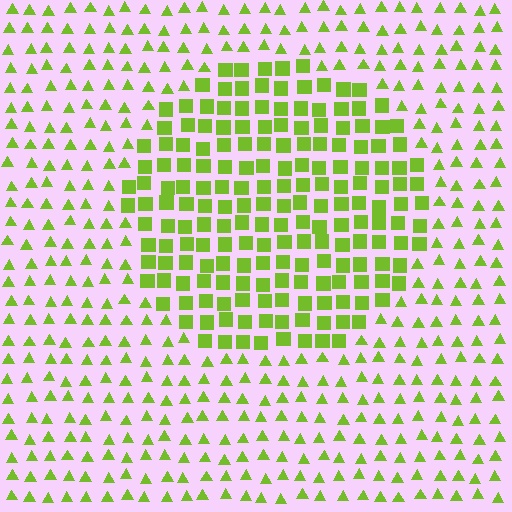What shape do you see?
I see a circle.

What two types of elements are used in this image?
The image uses squares inside the circle region and triangles outside it.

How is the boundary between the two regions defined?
The boundary is defined by a change in element shape: squares inside vs. triangles outside. All elements share the same color and spacing.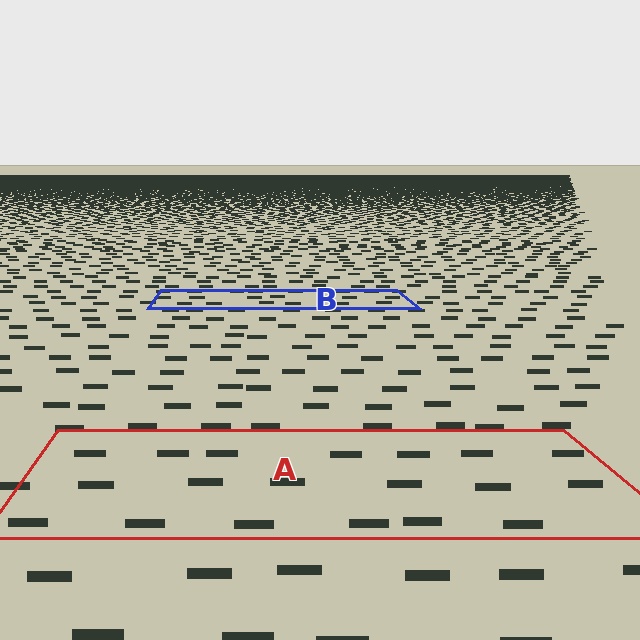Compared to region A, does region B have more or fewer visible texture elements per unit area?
Region B has more texture elements per unit area — they are packed more densely because it is farther away.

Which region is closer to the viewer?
Region A is closer. The texture elements there are larger and more spread out.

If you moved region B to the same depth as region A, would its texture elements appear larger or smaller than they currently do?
They would appear larger. At a closer depth, the same texture elements are projected at a bigger on-screen size.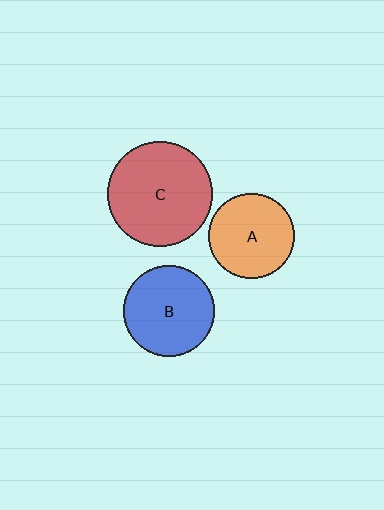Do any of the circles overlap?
No, none of the circles overlap.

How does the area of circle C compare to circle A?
Approximately 1.5 times.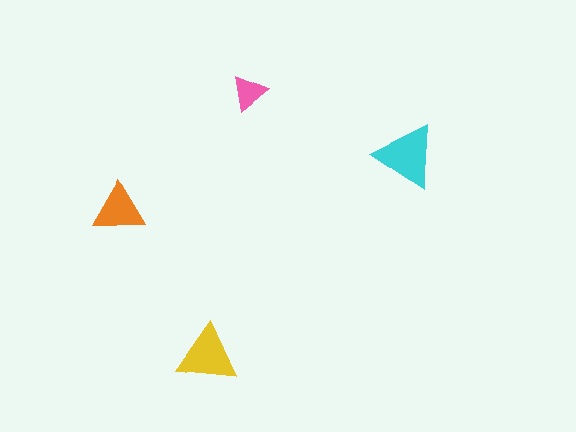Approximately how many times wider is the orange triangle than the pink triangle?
About 1.5 times wider.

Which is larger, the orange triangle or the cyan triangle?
The cyan one.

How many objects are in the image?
There are 4 objects in the image.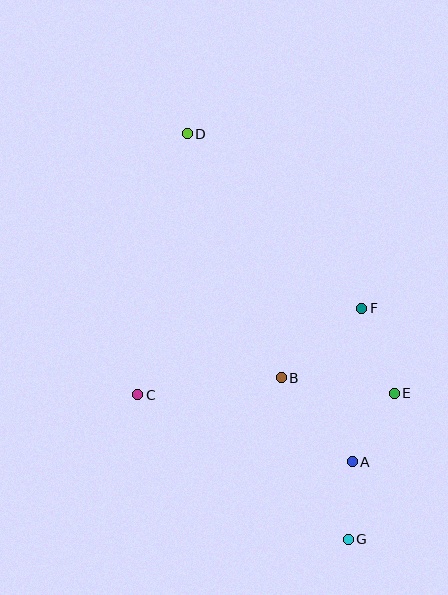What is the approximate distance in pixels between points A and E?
The distance between A and E is approximately 81 pixels.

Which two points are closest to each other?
Points A and G are closest to each other.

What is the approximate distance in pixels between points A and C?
The distance between A and C is approximately 225 pixels.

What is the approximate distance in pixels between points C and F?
The distance between C and F is approximately 240 pixels.